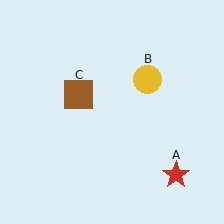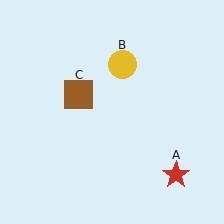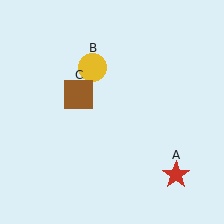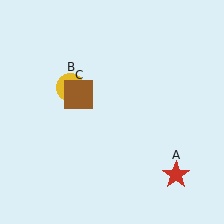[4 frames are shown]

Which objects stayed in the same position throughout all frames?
Red star (object A) and brown square (object C) remained stationary.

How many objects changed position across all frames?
1 object changed position: yellow circle (object B).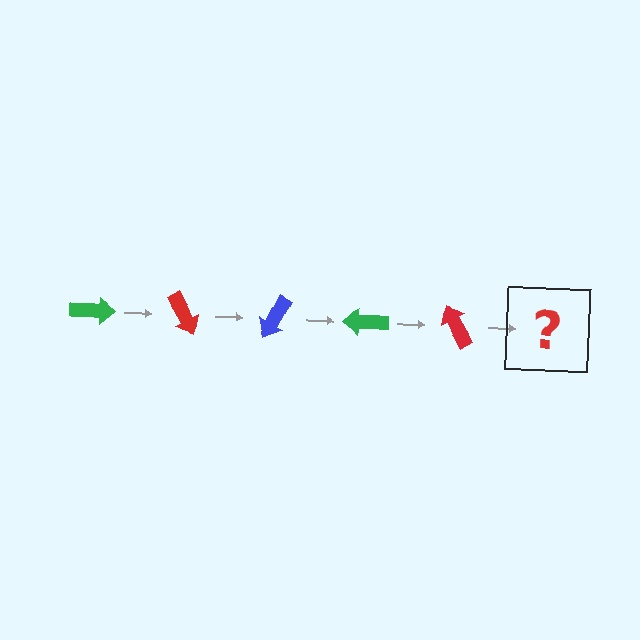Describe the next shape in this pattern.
It should be a blue arrow, rotated 300 degrees from the start.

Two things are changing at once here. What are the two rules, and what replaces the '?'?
The two rules are that it rotates 60 degrees each step and the color cycles through green, red, and blue. The '?' should be a blue arrow, rotated 300 degrees from the start.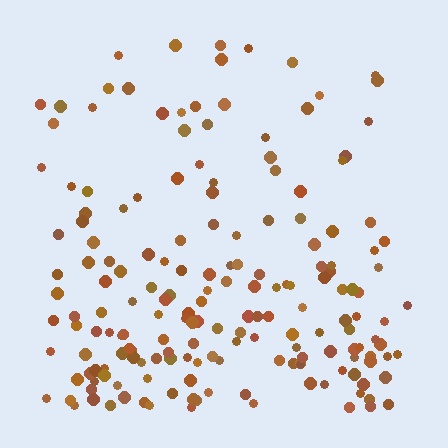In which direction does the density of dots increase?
From top to bottom, with the bottom side densest.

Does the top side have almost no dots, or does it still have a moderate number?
Still a moderate number, just noticeably fewer than the bottom.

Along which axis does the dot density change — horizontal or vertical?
Vertical.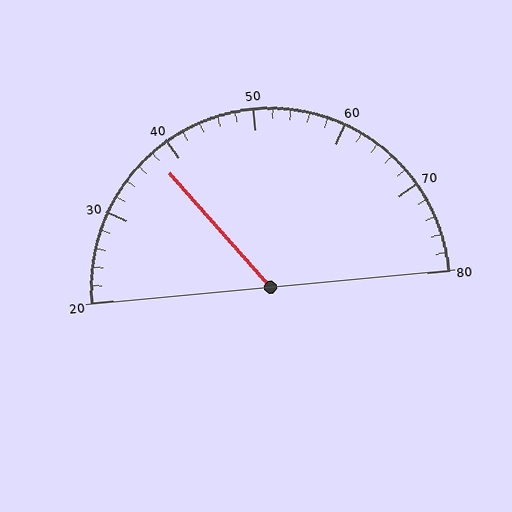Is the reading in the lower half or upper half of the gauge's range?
The reading is in the lower half of the range (20 to 80).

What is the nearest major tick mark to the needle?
The nearest major tick mark is 40.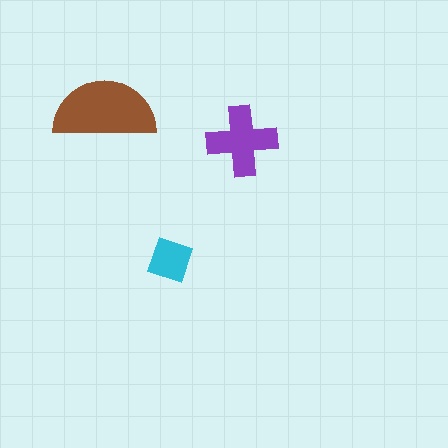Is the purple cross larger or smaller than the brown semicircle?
Smaller.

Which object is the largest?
The brown semicircle.